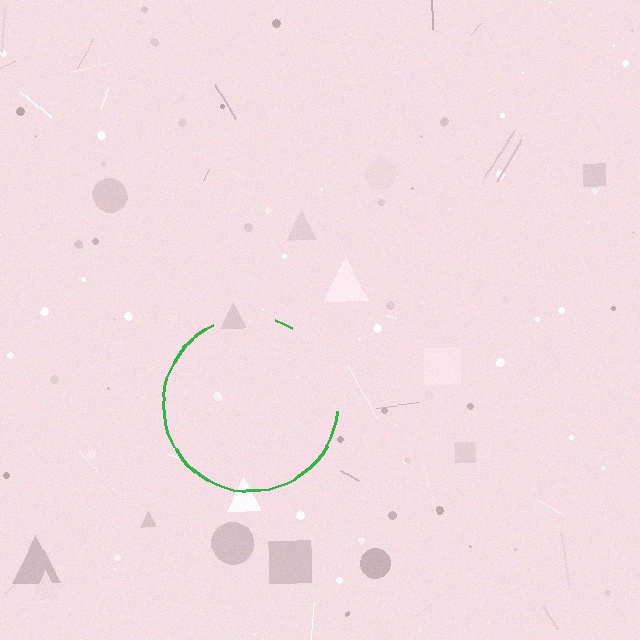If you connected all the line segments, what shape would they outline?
They would outline a circle.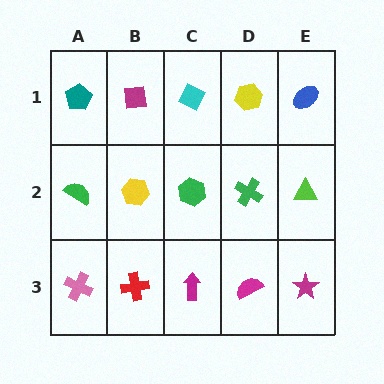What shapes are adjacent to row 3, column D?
A green cross (row 2, column D), a magenta arrow (row 3, column C), a magenta star (row 3, column E).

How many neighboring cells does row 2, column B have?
4.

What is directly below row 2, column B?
A red cross.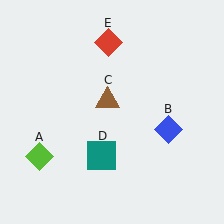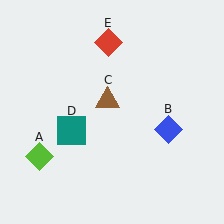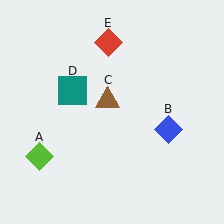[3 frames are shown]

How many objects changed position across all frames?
1 object changed position: teal square (object D).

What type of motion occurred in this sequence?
The teal square (object D) rotated clockwise around the center of the scene.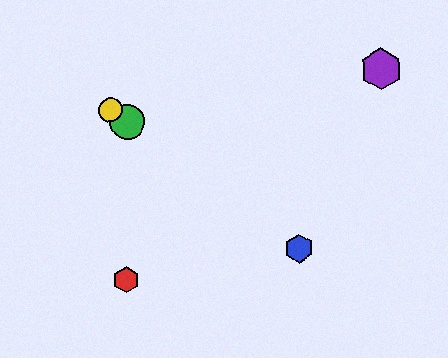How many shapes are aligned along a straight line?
3 shapes (the blue hexagon, the green circle, the yellow circle) are aligned along a straight line.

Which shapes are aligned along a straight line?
The blue hexagon, the green circle, the yellow circle are aligned along a straight line.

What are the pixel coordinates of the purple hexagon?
The purple hexagon is at (381, 69).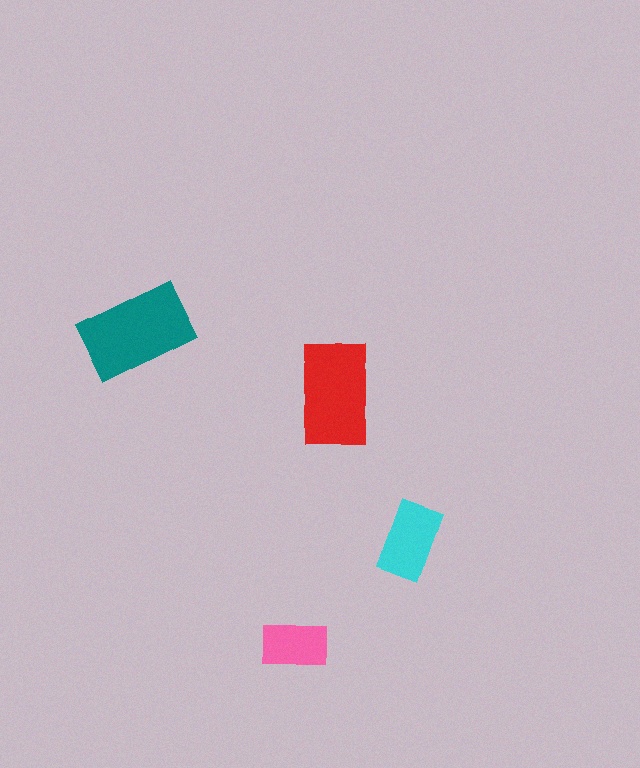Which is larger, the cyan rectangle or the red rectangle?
The red one.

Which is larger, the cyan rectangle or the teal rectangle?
The teal one.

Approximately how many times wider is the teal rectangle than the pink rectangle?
About 1.5 times wider.